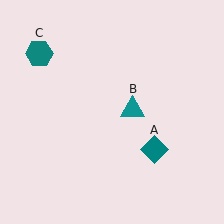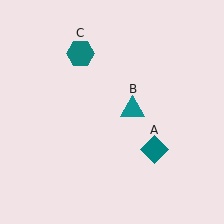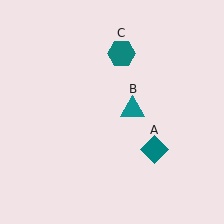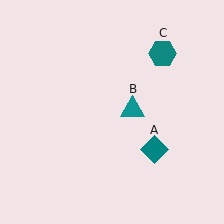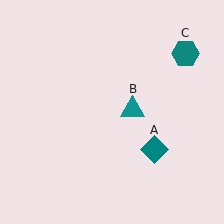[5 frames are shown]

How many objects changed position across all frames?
1 object changed position: teal hexagon (object C).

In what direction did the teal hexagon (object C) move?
The teal hexagon (object C) moved right.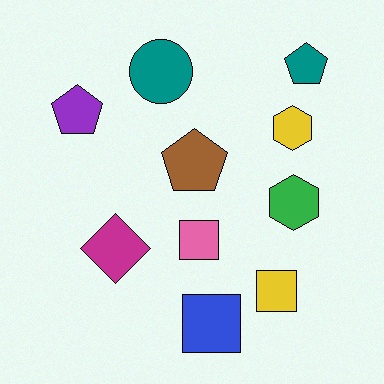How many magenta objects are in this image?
There is 1 magenta object.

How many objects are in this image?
There are 10 objects.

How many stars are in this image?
There are no stars.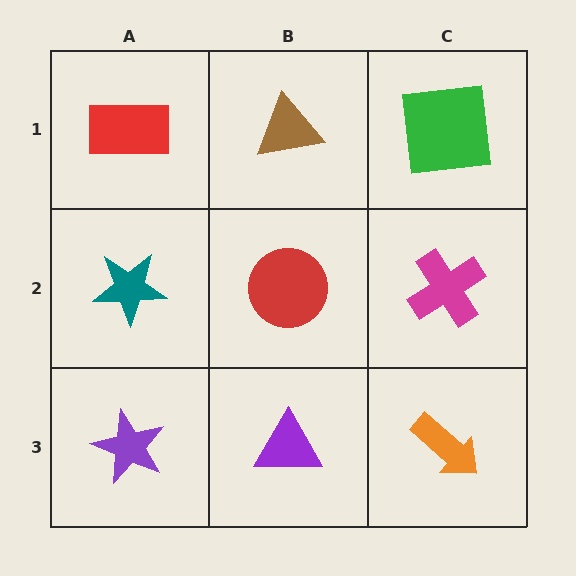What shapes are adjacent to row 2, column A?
A red rectangle (row 1, column A), a purple star (row 3, column A), a red circle (row 2, column B).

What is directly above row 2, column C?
A green square.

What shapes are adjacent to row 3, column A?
A teal star (row 2, column A), a purple triangle (row 3, column B).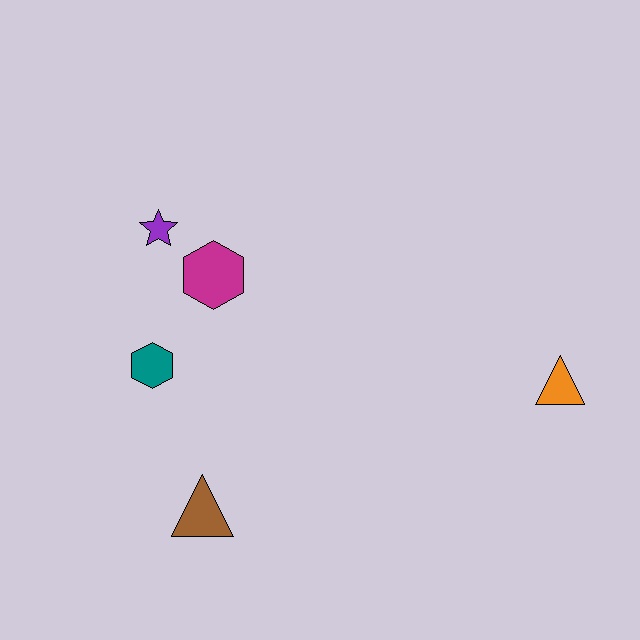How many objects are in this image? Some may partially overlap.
There are 5 objects.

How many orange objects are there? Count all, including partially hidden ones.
There is 1 orange object.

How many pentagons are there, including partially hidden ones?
There are no pentagons.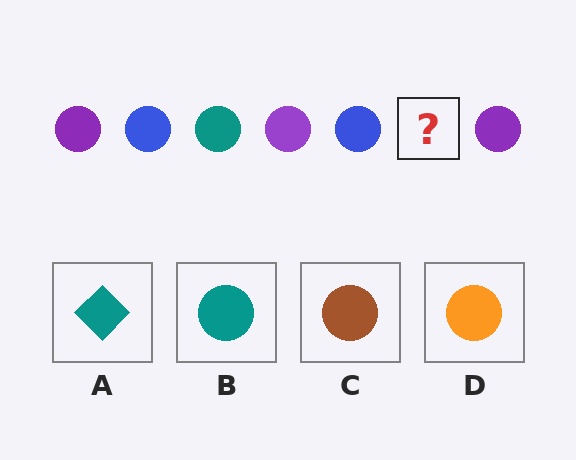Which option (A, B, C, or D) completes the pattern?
B.